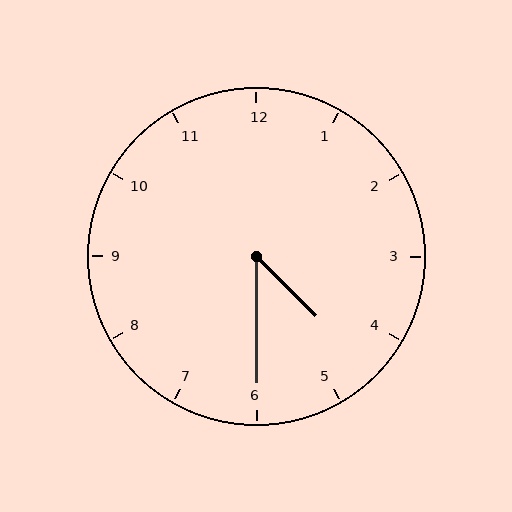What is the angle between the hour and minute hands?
Approximately 45 degrees.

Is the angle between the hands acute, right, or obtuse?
It is acute.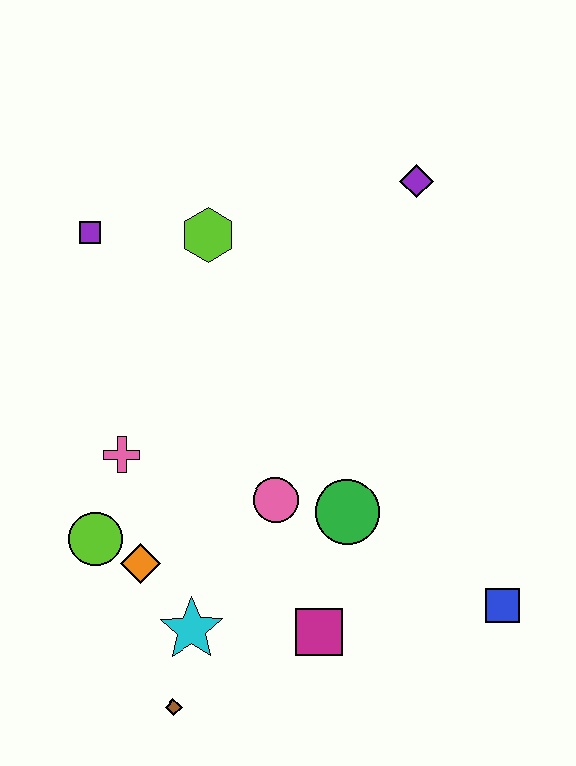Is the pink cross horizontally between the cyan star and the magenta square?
No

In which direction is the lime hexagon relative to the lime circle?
The lime hexagon is above the lime circle.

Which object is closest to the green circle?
The pink circle is closest to the green circle.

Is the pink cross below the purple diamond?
Yes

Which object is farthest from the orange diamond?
The purple diamond is farthest from the orange diamond.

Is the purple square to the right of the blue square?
No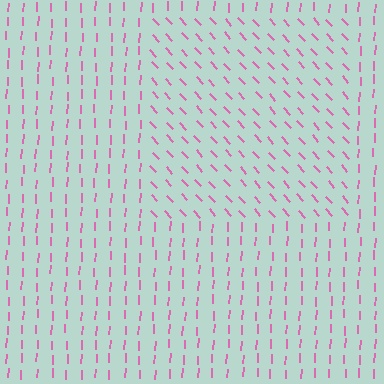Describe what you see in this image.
The image is filled with small pink line segments. A rectangle region in the image has lines oriented differently from the surrounding lines, creating a visible texture boundary.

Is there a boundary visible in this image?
Yes, there is a texture boundary formed by a change in line orientation.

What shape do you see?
I see a rectangle.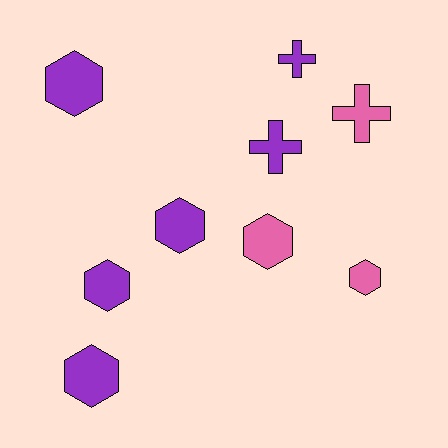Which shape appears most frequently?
Hexagon, with 6 objects.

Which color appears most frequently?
Purple, with 6 objects.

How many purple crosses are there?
There are 2 purple crosses.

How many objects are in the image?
There are 9 objects.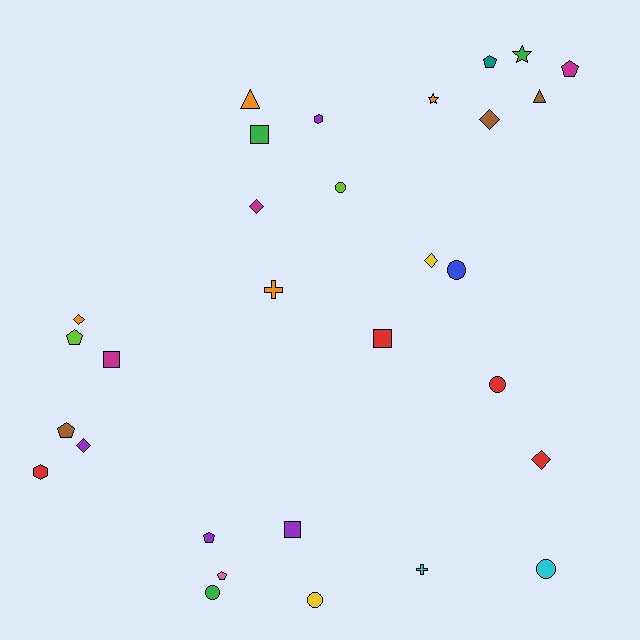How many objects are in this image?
There are 30 objects.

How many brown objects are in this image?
There are 3 brown objects.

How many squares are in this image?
There are 4 squares.